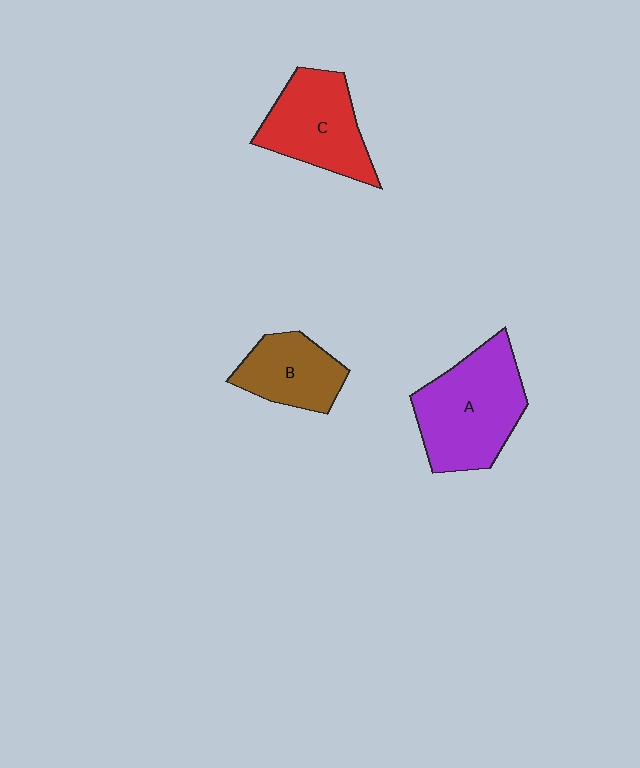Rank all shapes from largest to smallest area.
From largest to smallest: A (purple), C (red), B (brown).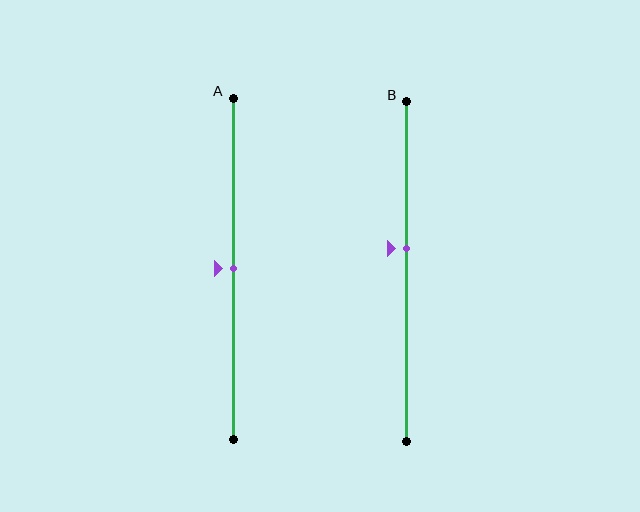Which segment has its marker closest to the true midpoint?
Segment A has its marker closest to the true midpoint.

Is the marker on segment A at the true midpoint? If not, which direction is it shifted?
Yes, the marker on segment A is at the true midpoint.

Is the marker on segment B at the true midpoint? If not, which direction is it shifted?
No, the marker on segment B is shifted upward by about 7% of the segment length.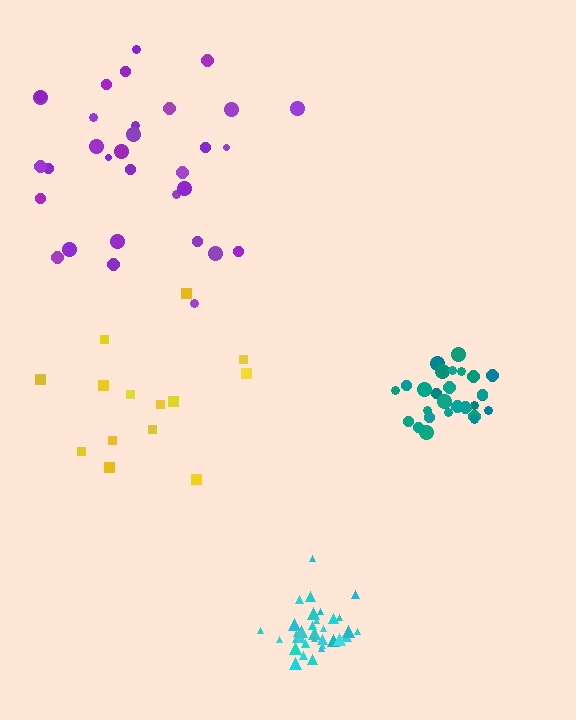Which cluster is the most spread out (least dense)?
Yellow.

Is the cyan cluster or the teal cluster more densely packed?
Cyan.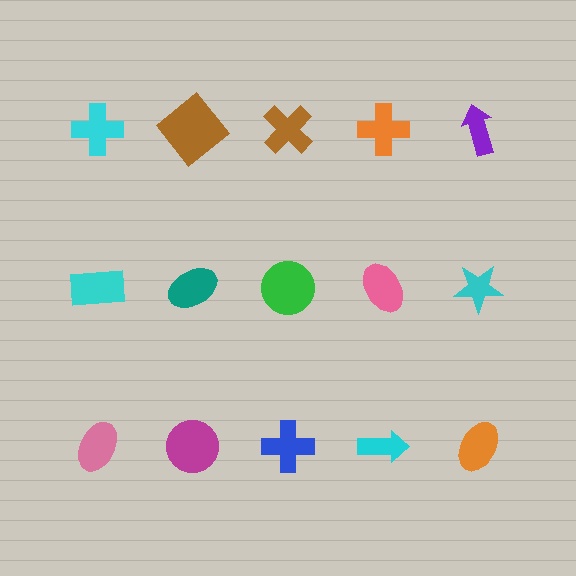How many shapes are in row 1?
5 shapes.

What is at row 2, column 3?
A green circle.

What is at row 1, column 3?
A brown cross.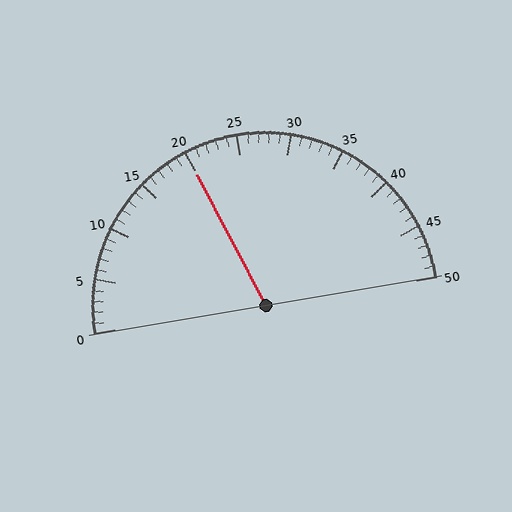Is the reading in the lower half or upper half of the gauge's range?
The reading is in the lower half of the range (0 to 50).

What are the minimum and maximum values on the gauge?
The gauge ranges from 0 to 50.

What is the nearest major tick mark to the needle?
The nearest major tick mark is 20.